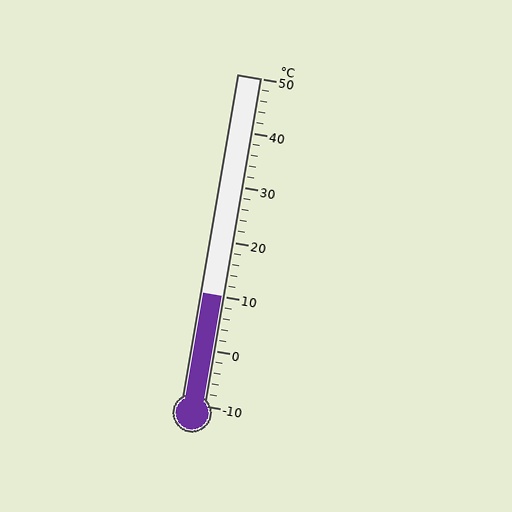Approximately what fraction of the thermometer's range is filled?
The thermometer is filled to approximately 35% of its range.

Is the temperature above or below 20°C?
The temperature is below 20°C.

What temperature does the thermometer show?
The thermometer shows approximately 10°C.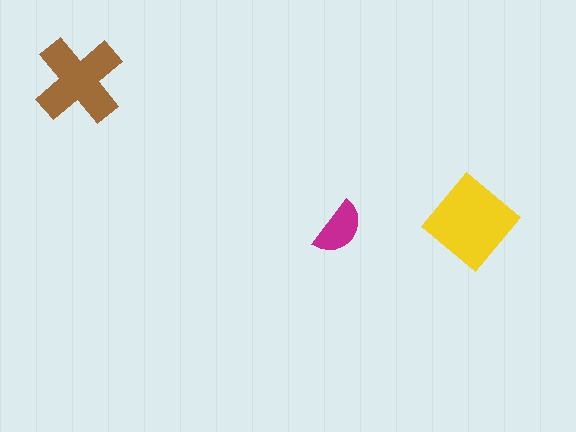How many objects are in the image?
There are 3 objects in the image.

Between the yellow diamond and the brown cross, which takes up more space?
The yellow diamond.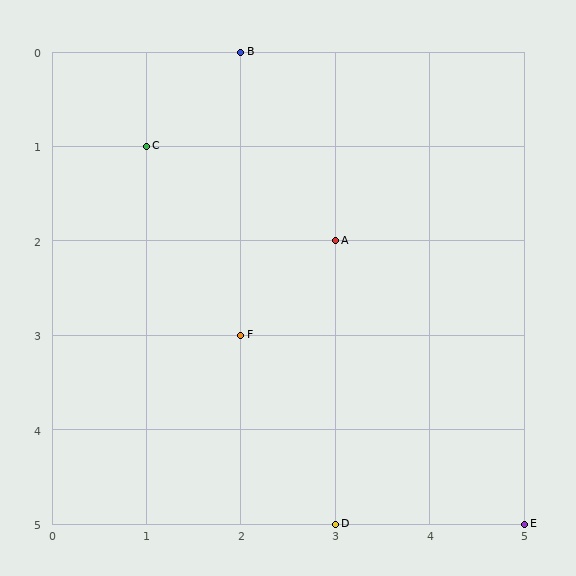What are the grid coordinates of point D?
Point D is at grid coordinates (3, 5).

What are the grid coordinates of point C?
Point C is at grid coordinates (1, 1).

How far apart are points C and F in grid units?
Points C and F are 1 column and 2 rows apart (about 2.2 grid units diagonally).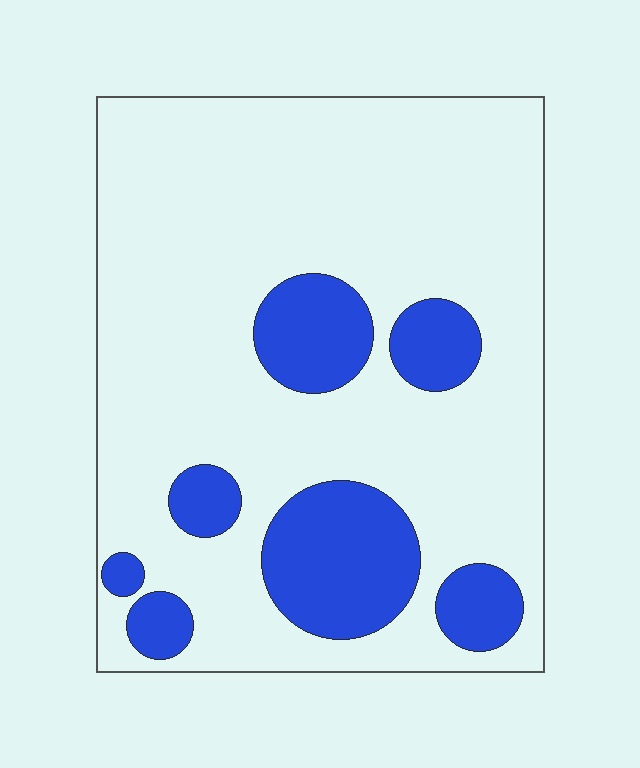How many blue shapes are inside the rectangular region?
7.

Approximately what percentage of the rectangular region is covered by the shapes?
Approximately 20%.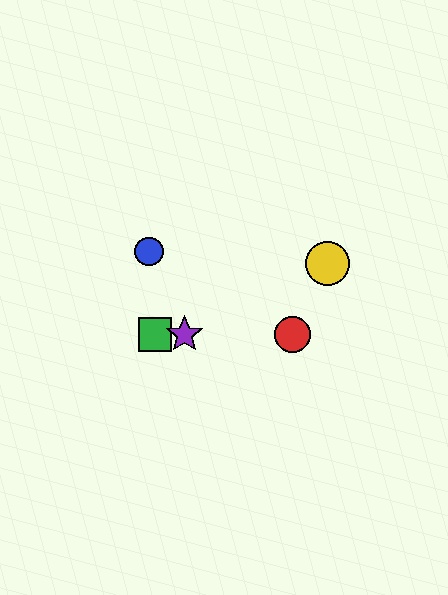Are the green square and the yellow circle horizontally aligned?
No, the green square is at y≈335 and the yellow circle is at y≈263.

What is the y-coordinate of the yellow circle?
The yellow circle is at y≈263.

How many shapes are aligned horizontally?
3 shapes (the red circle, the green square, the purple star) are aligned horizontally.